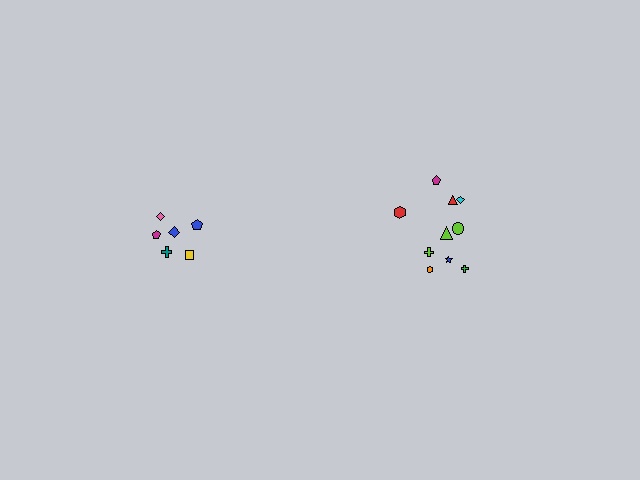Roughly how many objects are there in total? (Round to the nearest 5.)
Roughly 15 objects in total.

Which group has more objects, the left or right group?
The right group.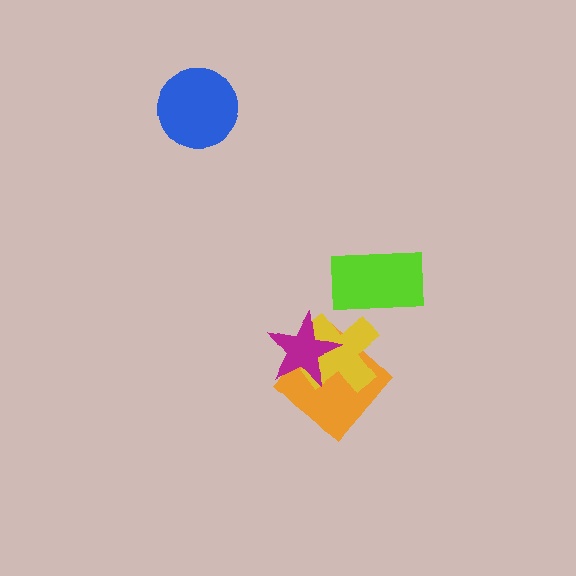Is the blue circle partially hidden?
No, no other shape covers it.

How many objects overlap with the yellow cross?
2 objects overlap with the yellow cross.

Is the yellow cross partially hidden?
Yes, it is partially covered by another shape.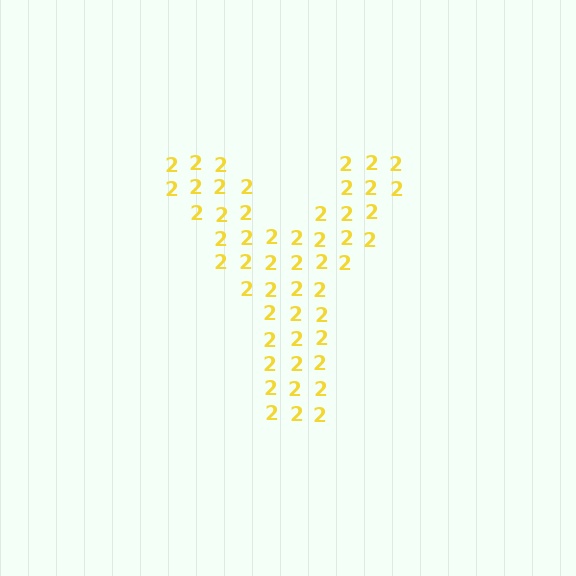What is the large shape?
The large shape is the letter Y.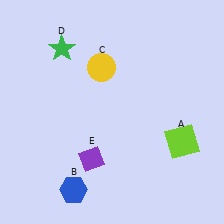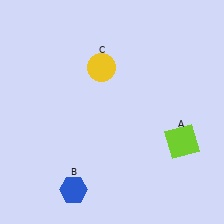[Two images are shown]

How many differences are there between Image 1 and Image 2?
There are 2 differences between the two images.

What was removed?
The purple diamond (E), the green star (D) were removed in Image 2.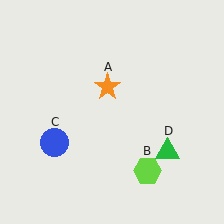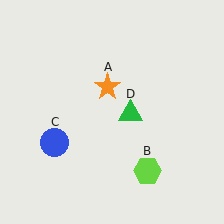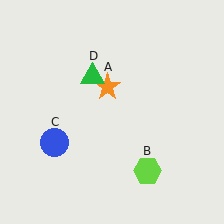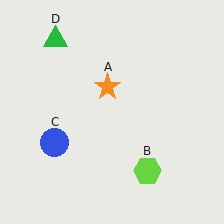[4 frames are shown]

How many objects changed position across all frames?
1 object changed position: green triangle (object D).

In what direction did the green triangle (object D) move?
The green triangle (object D) moved up and to the left.